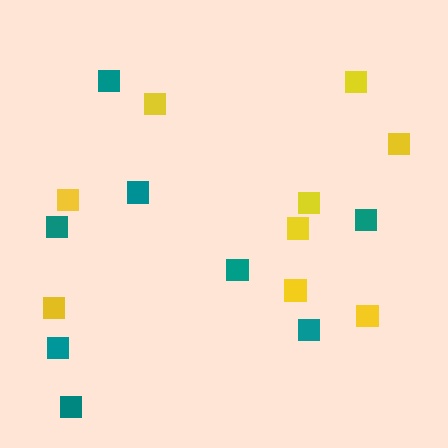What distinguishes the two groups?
There are 2 groups: one group of yellow squares (9) and one group of teal squares (8).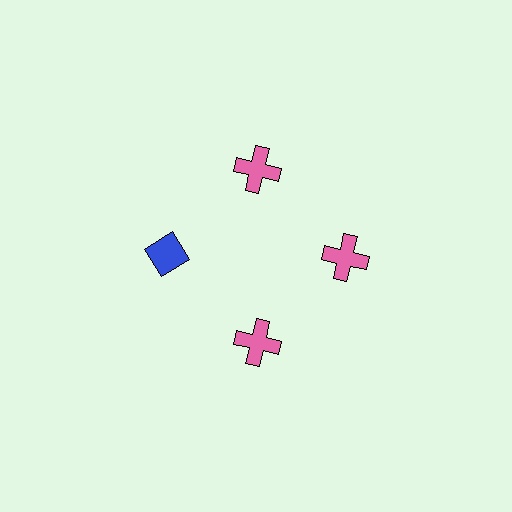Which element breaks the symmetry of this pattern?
The blue diamond at roughly the 9 o'clock position breaks the symmetry. All other shapes are pink crosses.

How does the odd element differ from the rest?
It differs in both color (blue instead of pink) and shape (diamond instead of cross).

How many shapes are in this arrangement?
There are 4 shapes arranged in a ring pattern.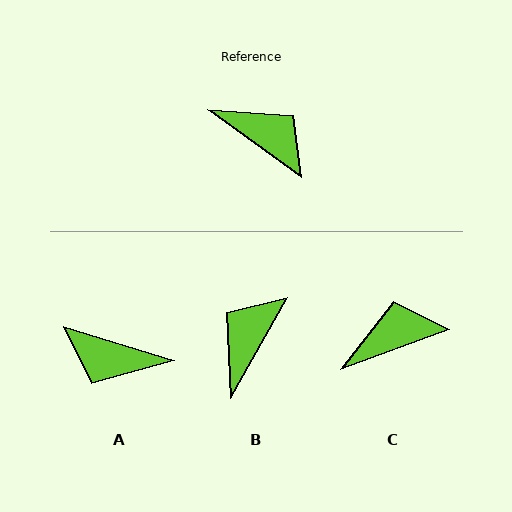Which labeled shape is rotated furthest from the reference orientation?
A, about 161 degrees away.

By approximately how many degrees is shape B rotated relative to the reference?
Approximately 97 degrees counter-clockwise.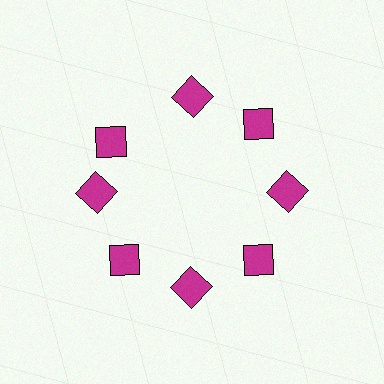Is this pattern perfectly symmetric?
No. The 8 magenta squares are arranged in a ring, but one element near the 10 o'clock position is rotated out of alignment along the ring, breaking the 8-fold rotational symmetry.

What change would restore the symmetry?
The symmetry would be restored by rotating it back into even spacing with its neighbors so that all 8 squares sit at equal angles and equal distance from the center.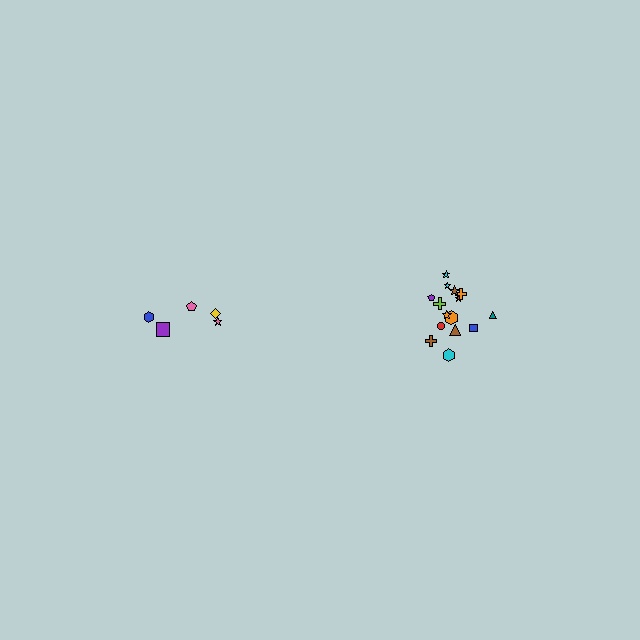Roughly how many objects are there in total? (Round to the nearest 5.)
Roughly 20 objects in total.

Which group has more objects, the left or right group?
The right group.